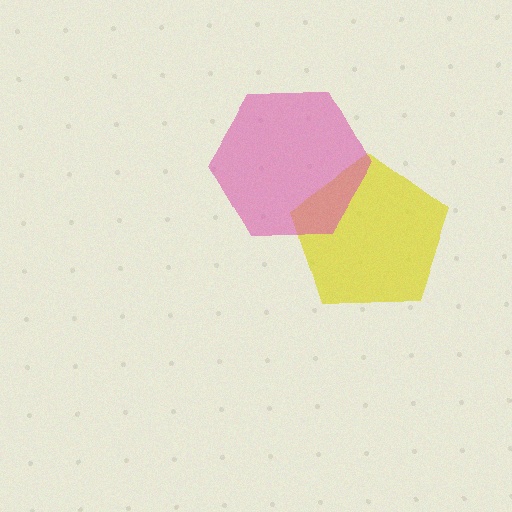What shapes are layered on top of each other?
The layered shapes are: a yellow pentagon, a pink hexagon.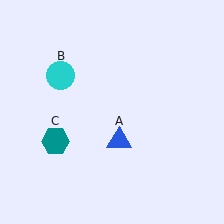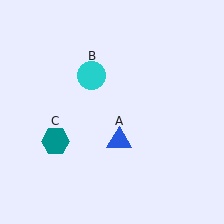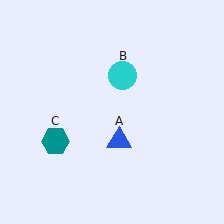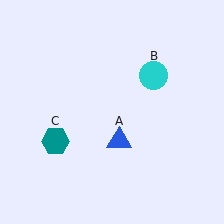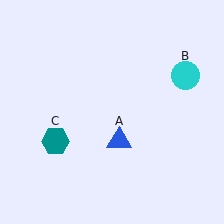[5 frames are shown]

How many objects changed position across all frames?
1 object changed position: cyan circle (object B).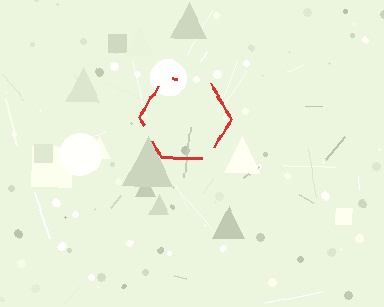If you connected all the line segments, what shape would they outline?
They would outline a hexagon.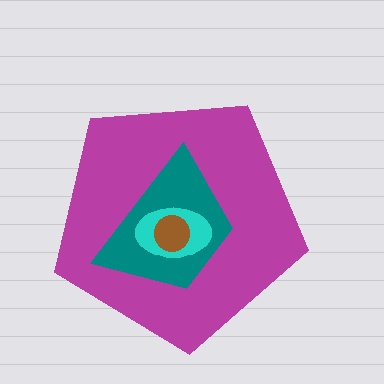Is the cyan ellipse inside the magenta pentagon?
Yes.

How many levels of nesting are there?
4.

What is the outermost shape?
The magenta pentagon.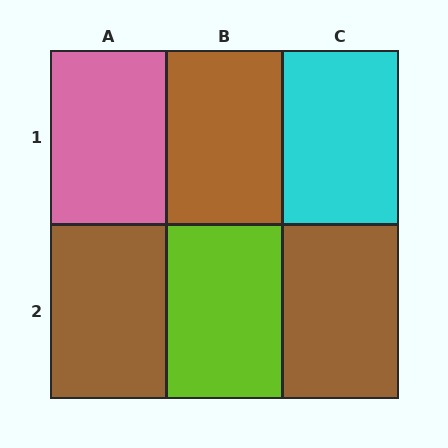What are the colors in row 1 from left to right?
Pink, brown, cyan.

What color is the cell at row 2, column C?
Brown.